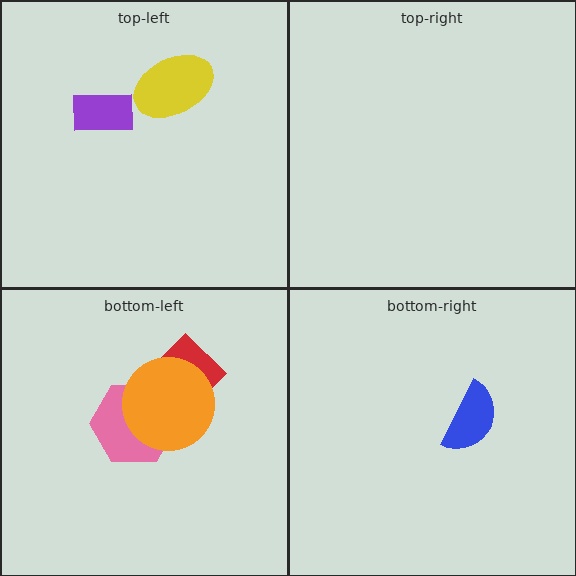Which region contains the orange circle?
The bottom-left region.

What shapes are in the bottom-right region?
The blue semicircle.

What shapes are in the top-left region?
The yellow ellipse, the purple rectangle.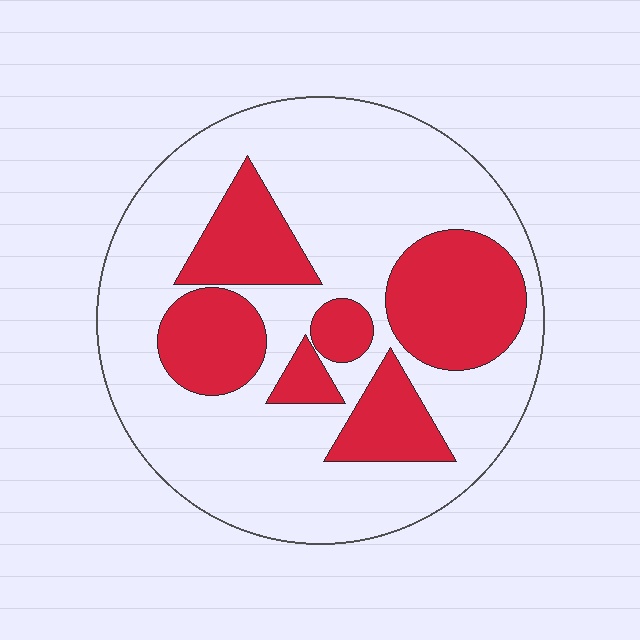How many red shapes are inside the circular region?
6.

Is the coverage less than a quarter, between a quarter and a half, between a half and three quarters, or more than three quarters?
Between a quarter and a half.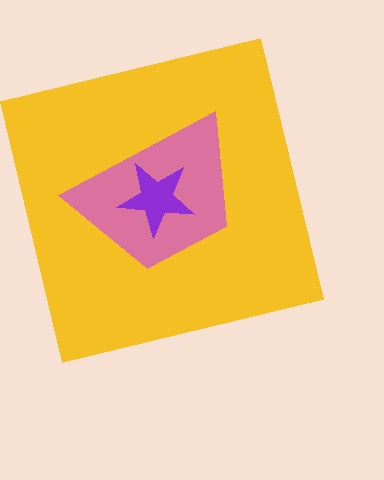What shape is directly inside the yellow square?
The pink trapezoid.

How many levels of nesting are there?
3.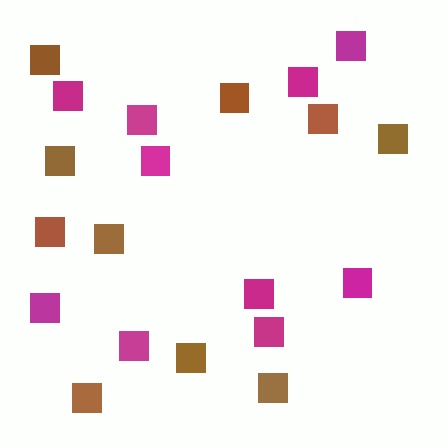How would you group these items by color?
There are 2 groups: one group of brown squares (10) and one group of magenta squares (10).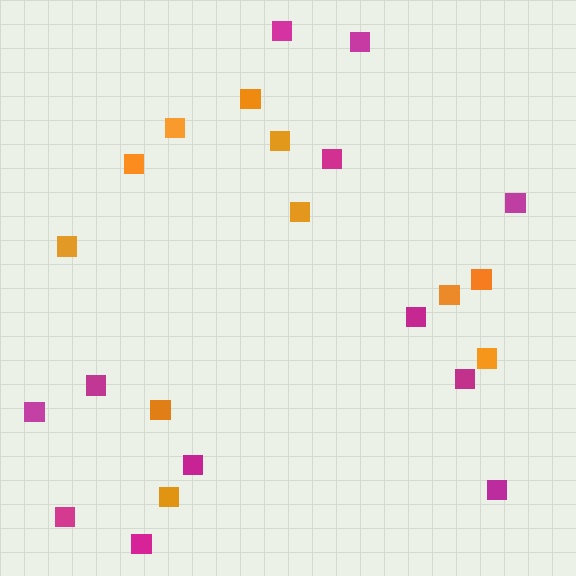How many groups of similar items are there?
There are 2 groups: one group of magenta squares (12) and one group of orange squares (11).